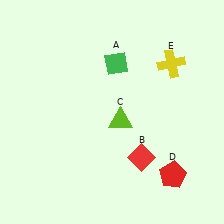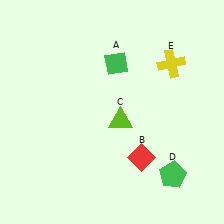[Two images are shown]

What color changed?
The pentagon (D) changed from red in Image 1 to green in Image 2.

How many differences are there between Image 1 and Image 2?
There is 1 difference between the two images.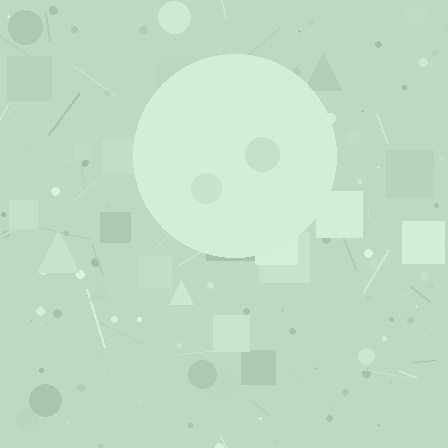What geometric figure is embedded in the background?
A circle is embedded in the background.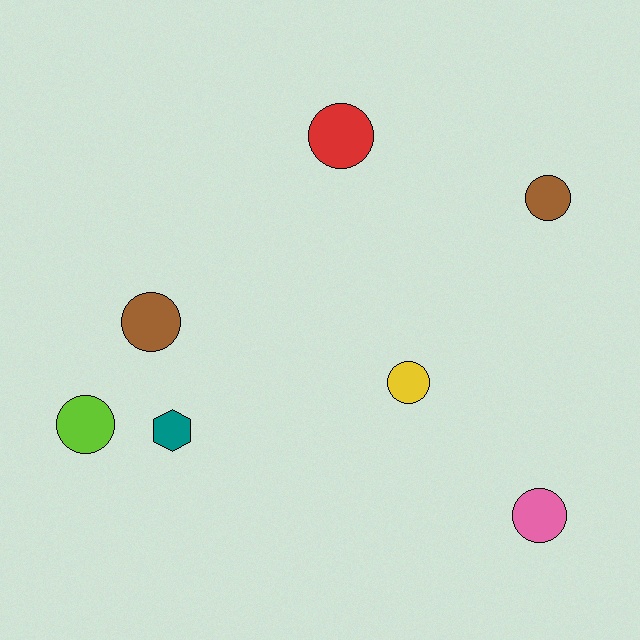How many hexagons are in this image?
There is 1 hexagon.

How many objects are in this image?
There are 7 objects.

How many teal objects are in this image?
There is 1 teal object.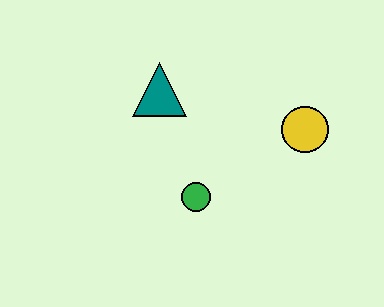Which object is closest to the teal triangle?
The green circle is closest to the teal triangle.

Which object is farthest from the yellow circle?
The teal triangle is farthest from the yellow circle.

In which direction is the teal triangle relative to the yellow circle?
The teal triangle is to the left of the yellow circle.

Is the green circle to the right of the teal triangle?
Yes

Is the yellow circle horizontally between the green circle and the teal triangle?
No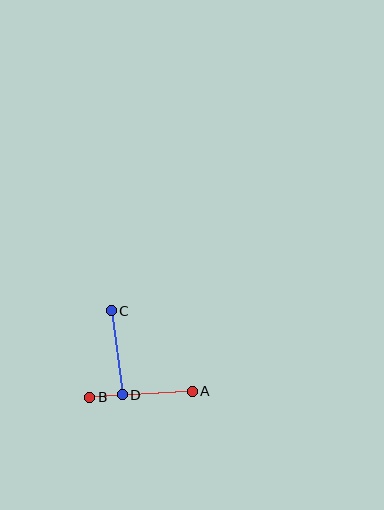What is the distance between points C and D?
The distance is approximately 85 pixels.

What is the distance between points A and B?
The distance is approximately 103 pixels.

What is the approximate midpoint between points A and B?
The midpoint is at approximately (141, 394) pixels.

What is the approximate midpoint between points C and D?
The midpoint is at approximately (117, 353) pixels.